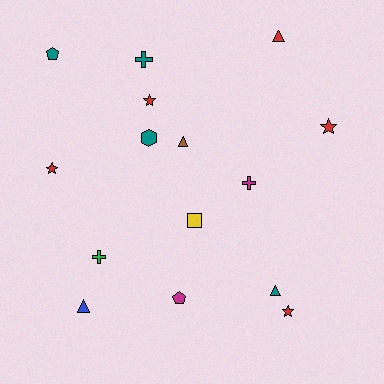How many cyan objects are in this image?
There are no cyan objects.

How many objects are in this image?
There are 15 objects.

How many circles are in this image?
There are no circles.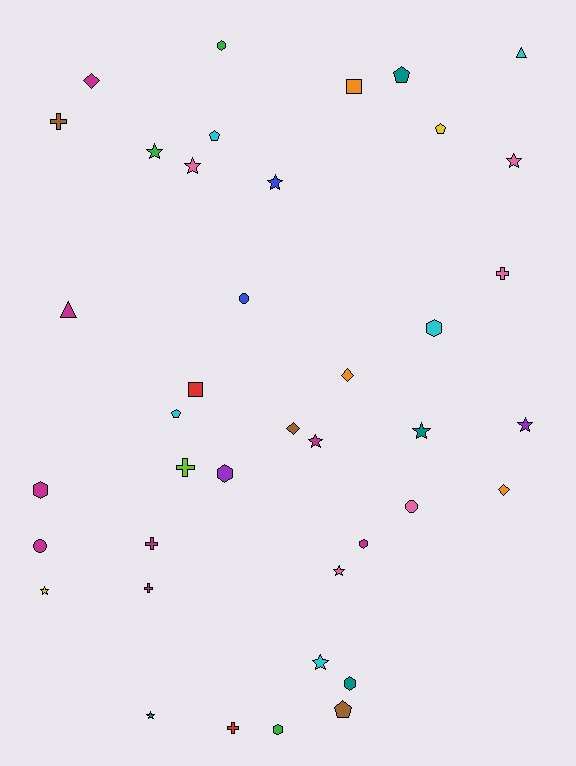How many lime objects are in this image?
There is 1 lime object.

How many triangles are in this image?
There are 2 triangles.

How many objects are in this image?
There are 40 objects.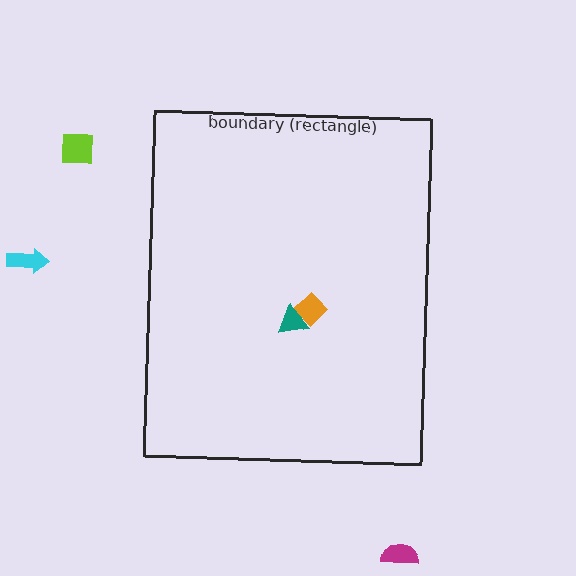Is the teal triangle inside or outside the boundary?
Inside.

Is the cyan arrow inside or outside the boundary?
Outside.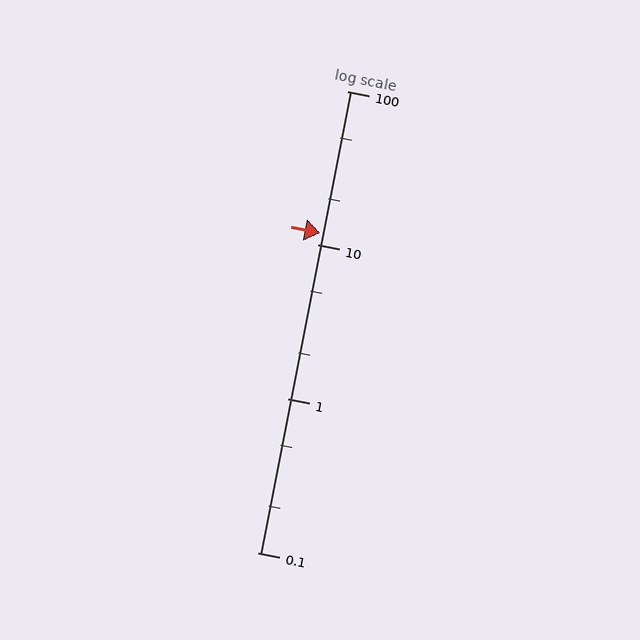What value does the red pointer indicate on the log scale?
The pointer indicates approximately 12.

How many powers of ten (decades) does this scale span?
The scale spans 3 decades, from 0.1 to 100.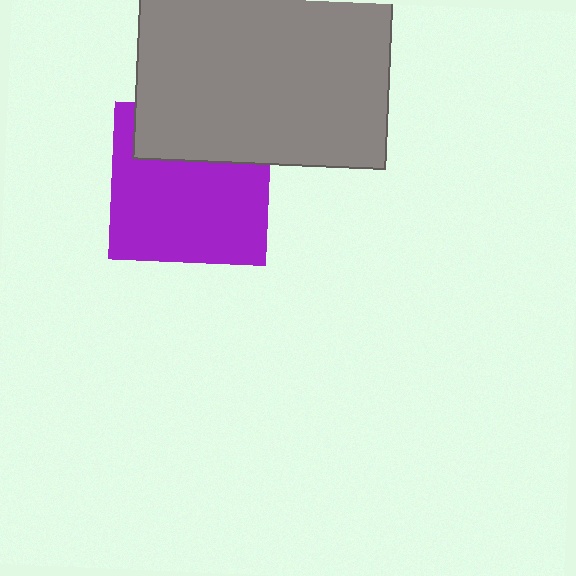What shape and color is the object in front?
The object in front is a gray rectangle.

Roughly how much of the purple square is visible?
Most of it is visible (roughly 69%).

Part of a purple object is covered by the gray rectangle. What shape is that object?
It is a square.